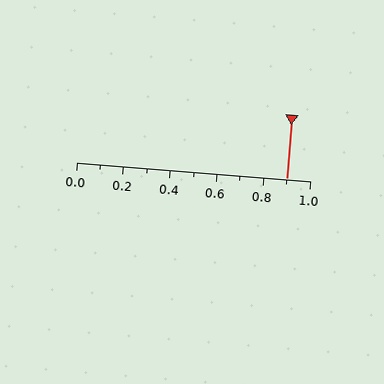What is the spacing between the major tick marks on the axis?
The major ticks are spaced 0.2 apart.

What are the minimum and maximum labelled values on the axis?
The axis runs from 0.0 to 1.0.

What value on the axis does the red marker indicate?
The marker indicates approximately 0.9.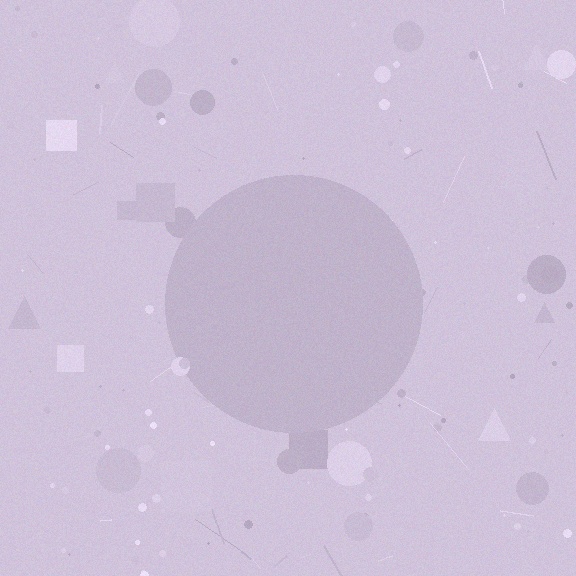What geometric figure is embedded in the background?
A circle is embedded in the background.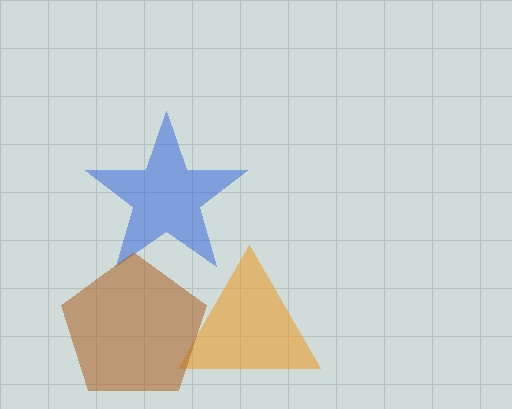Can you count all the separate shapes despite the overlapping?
Yes, there are 3 separate shapes.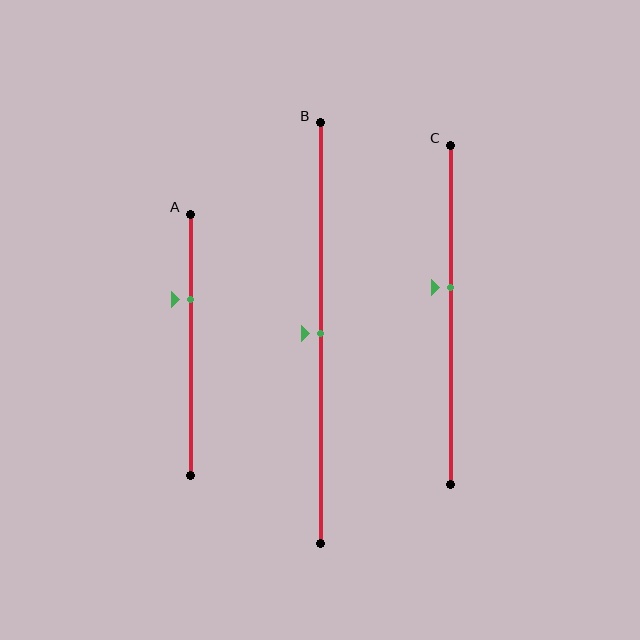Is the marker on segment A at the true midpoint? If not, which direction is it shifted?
No, the marker on segment A is shifted upward by about 17% of the segment length.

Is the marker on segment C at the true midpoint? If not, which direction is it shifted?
No, the marker on segment C is shifted upward by about 8% of the segment length.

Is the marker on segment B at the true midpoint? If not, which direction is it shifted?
Yes, the marker on segment B is at the true midpoint.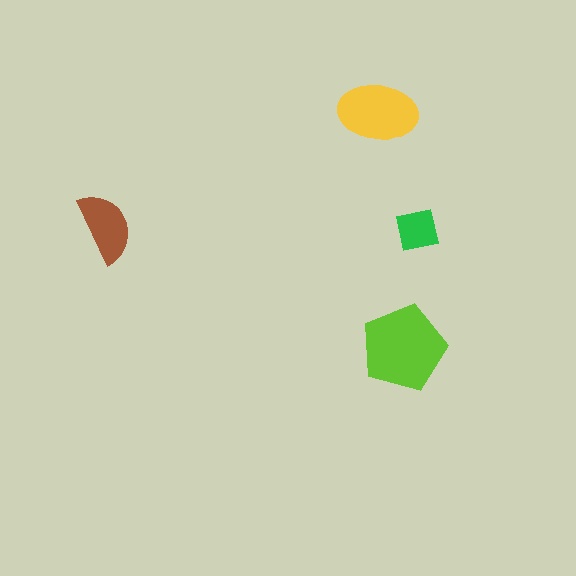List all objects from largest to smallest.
The lime pentagon, the yellow ellipse, the brown semicircle, the green square.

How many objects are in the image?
There are 4 objects in the image.